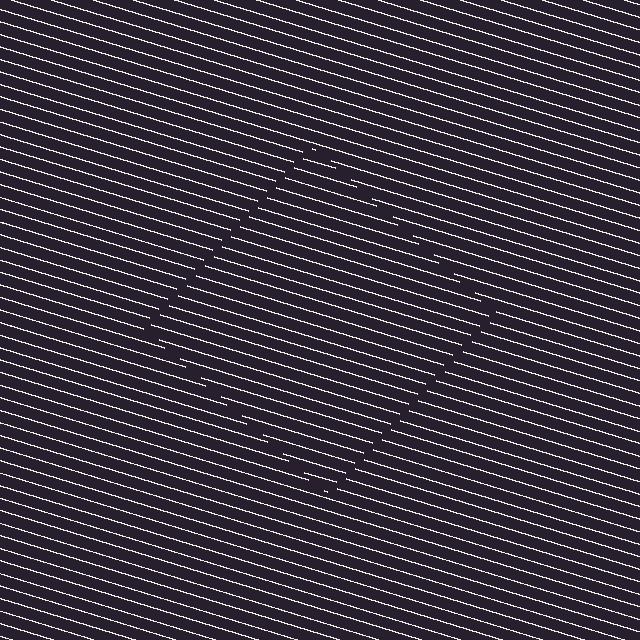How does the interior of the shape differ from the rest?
The interior of the shape contains the same grating, shifted by half a period — the contour is defined by the phase discontinuity where line-ends from the inner and outer gratings abut.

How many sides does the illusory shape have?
4 sides — the line-ends trace a square.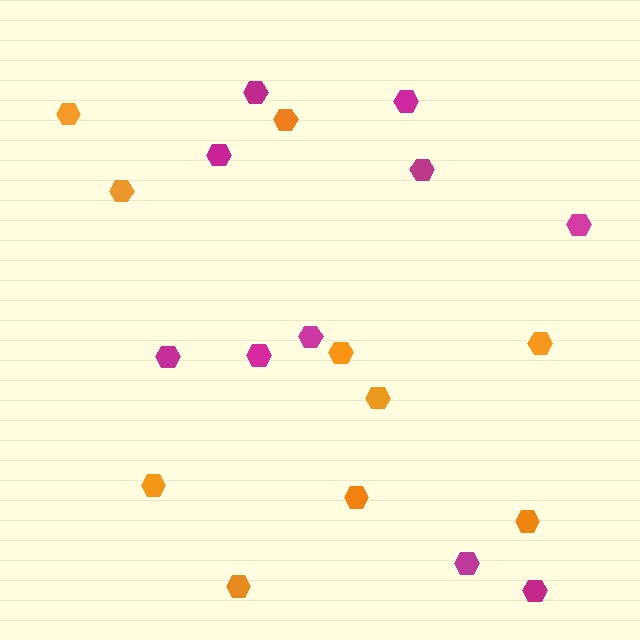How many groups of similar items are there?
There are 2 groups: one group of orange hexagons (10) and one group of magenta hexagons (10).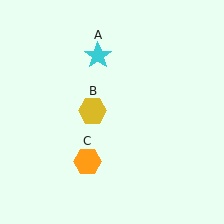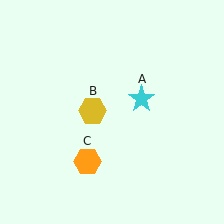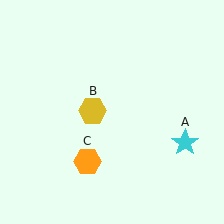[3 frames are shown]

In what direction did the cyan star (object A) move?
The cyan star (object A) moved down and to the right.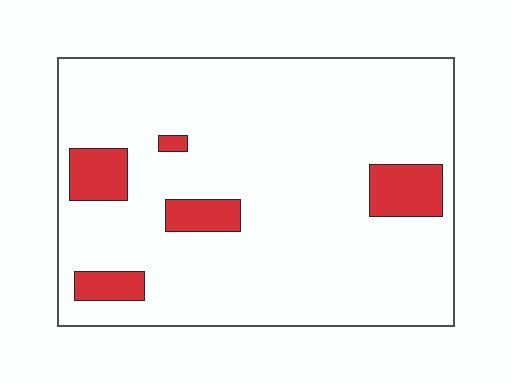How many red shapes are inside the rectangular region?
5.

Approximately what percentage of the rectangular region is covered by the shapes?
Approximately 10%.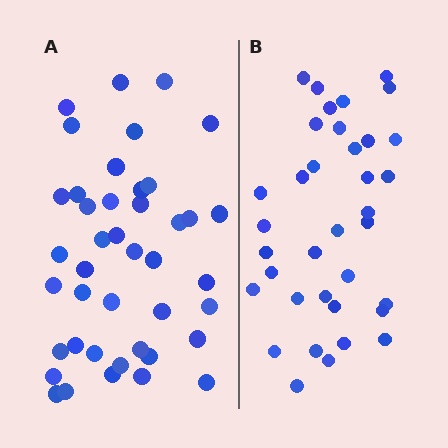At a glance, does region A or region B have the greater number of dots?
Region A (the left region) has more dots.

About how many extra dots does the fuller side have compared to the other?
Region A has about 6 more dots than region B.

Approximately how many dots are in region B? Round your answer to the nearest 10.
About 40 dots. (The exact count is 36, which rounds to 40.)